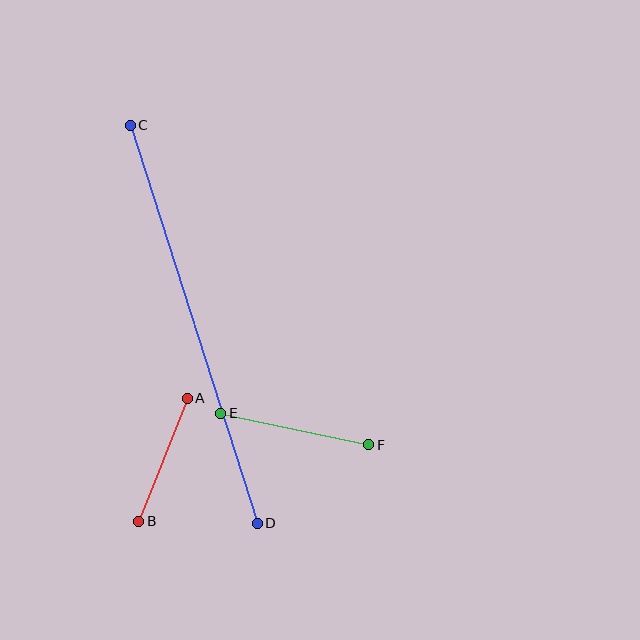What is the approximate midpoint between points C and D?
The midpoint is at approximately (194, 324) pixels.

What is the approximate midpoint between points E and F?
The midpoint is at approximately (295, 429) pixels.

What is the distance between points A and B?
The distance is approximately 132 pixels.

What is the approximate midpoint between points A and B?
The midpoint is at approximately (163, 460) pixels.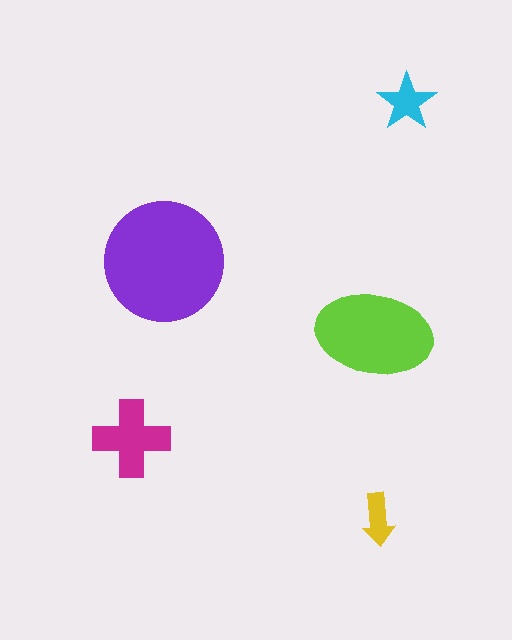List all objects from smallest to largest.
The yellow arrow, the cyan star, the magenta cross, the lime ellipse, the purple circle.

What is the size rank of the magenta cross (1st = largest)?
3rd.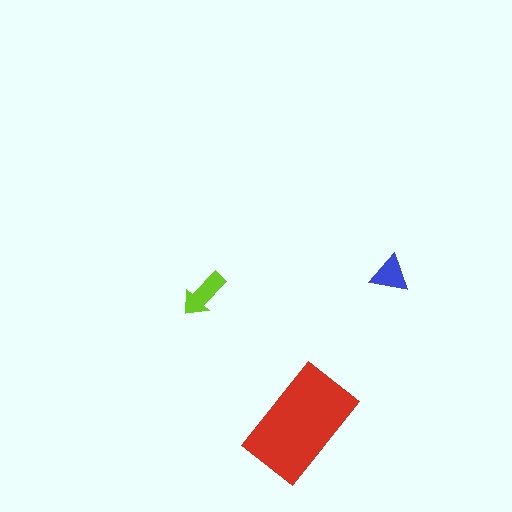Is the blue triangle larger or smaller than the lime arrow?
Smaller.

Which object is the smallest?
The blue triangle.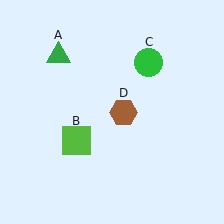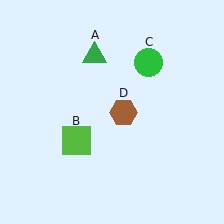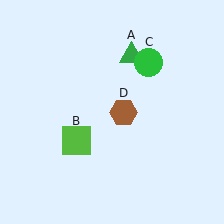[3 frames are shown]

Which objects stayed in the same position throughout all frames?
Lime square (object B) and green circle (object C) and brown hexagon (object D) remained stationary.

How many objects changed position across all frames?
1 object changed position: green triangle (object A).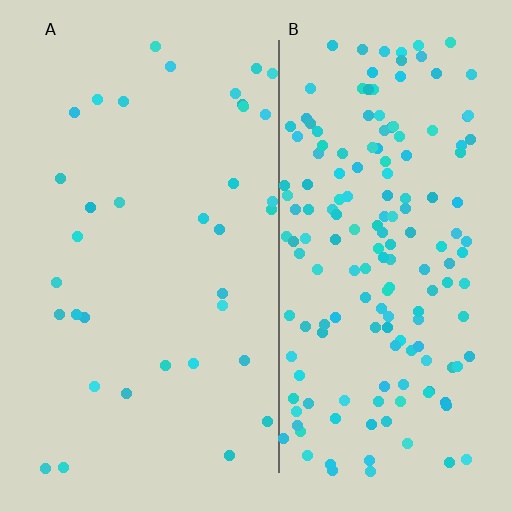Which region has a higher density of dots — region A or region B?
B (the right).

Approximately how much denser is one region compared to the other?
Approximately 4.8× — region B over region A.